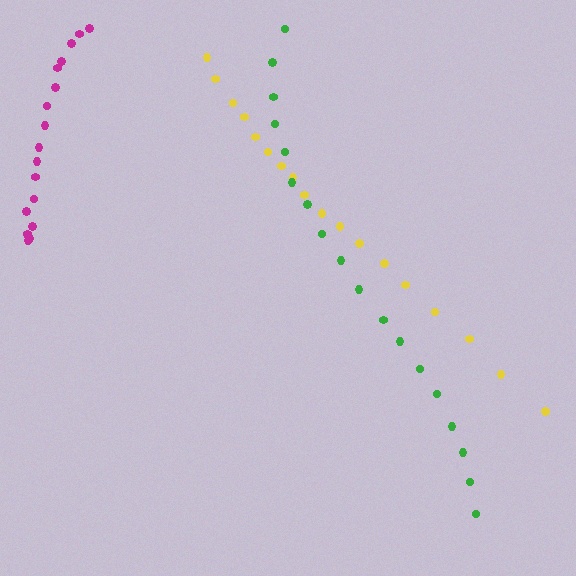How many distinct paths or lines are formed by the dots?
There are 3 distinct paths.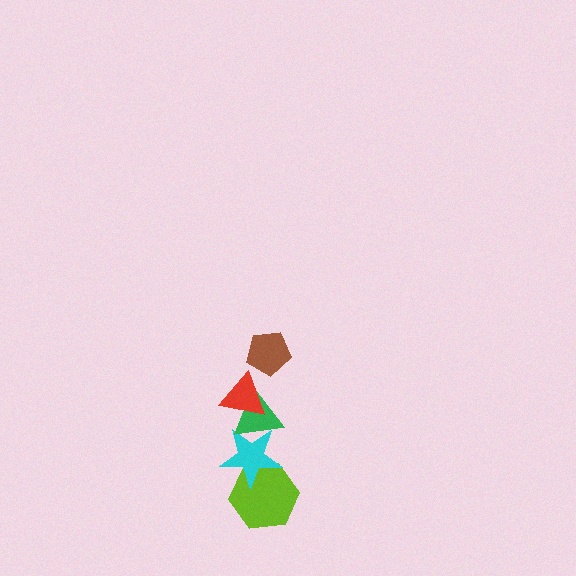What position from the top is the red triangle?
The red triangle is 2nd from the top.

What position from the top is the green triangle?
The green triangle is 3rd from the top.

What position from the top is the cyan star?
The cyan star is 4th from the top.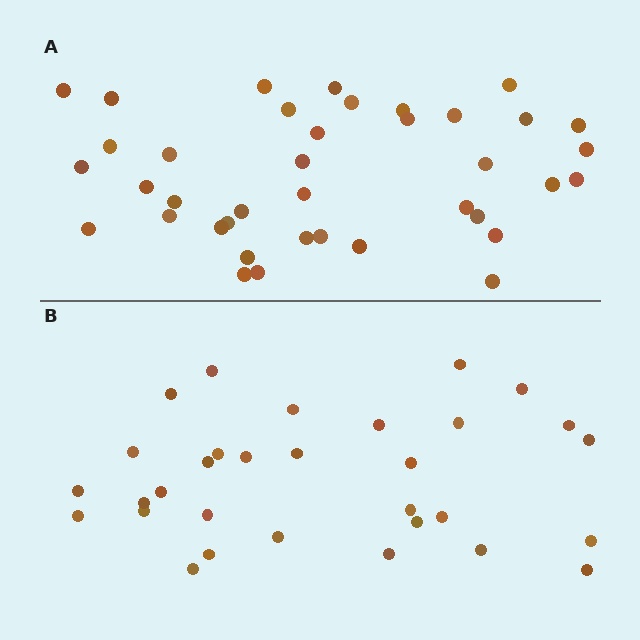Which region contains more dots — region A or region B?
Region A (the top region) has more dots.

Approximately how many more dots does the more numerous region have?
Region A has roughly 8 or so more dots than region B.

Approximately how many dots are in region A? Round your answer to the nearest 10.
About 40 dots. (The exact count is 39, which rounds to 40.)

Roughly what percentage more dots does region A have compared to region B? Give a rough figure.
About 25% more.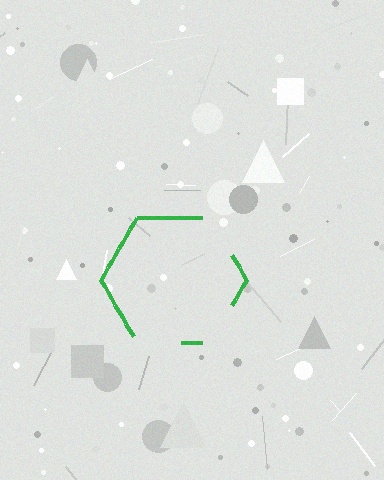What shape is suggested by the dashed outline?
The dashed outline suggests a hexagon.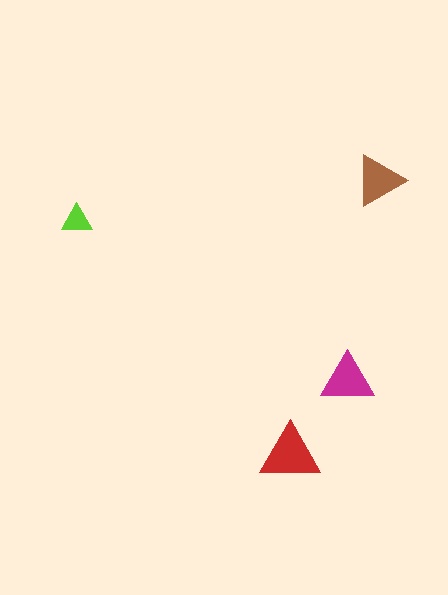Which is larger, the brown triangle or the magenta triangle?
The magenta one.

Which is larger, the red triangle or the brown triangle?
The red one.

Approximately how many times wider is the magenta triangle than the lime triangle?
About 1.5 times wider.